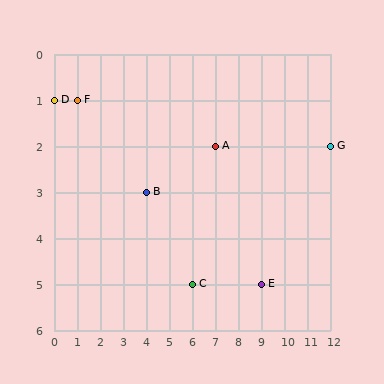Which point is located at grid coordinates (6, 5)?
Point C is at (6, 5).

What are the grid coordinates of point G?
Point G is at grid coordinates (12, 2).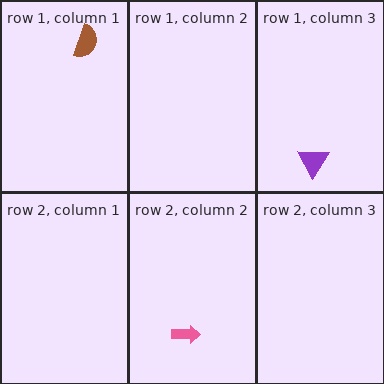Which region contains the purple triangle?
The row 1, column 3 region.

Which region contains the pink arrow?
The row 2, column 2 region.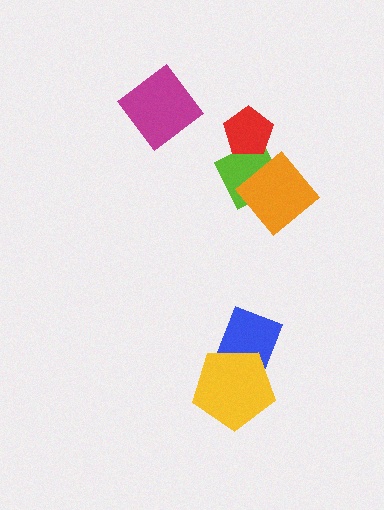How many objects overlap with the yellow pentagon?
1 object overlaps with the yellow pentagon.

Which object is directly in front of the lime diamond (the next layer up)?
The orange diamond is directly in front of the lime diamond.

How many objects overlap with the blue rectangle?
1 object overlaps with the blue rectangle.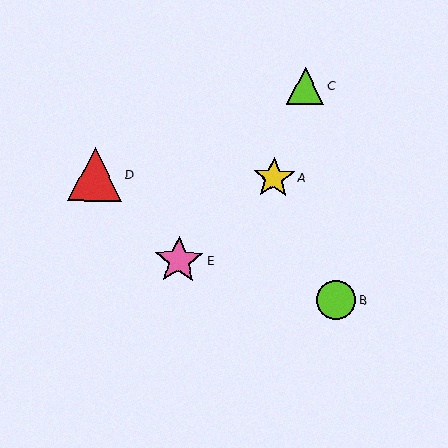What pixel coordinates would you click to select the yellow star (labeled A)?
Click at (274, 178) to select the yellow star A.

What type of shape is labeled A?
Shape A is a yellow star.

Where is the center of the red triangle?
The center of the red triangle is at (95, 174).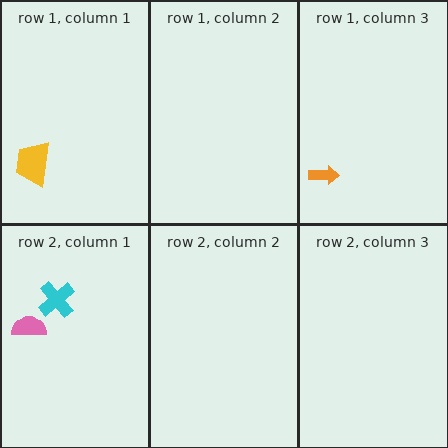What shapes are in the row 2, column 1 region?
The cyan cross, the pink semicircle.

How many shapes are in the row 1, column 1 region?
1.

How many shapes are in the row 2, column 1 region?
2.